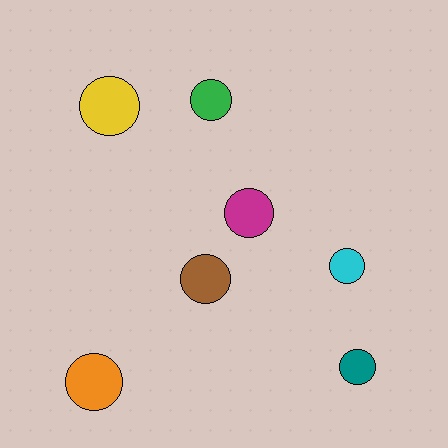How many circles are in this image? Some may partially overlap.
There are 7 circles.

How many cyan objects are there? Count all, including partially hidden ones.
There is 1 cyan object.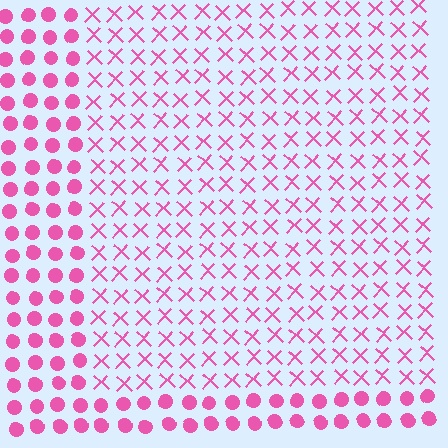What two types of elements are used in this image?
The image uses X marks inside the rectangle region and circles outside it.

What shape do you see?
I see a rectangle.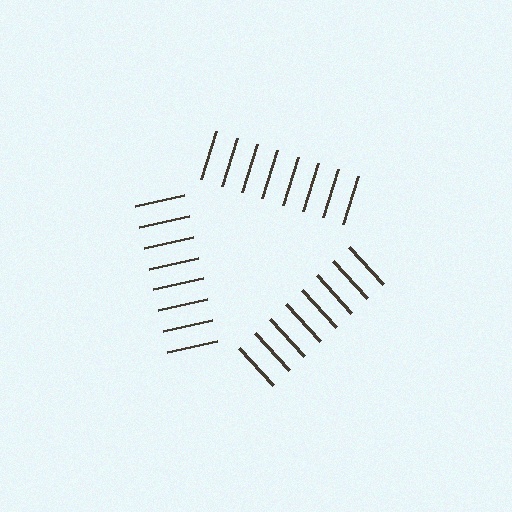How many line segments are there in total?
24 — 8 along each of the 3 edges.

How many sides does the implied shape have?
3 sides — the line-ends trace a triangle.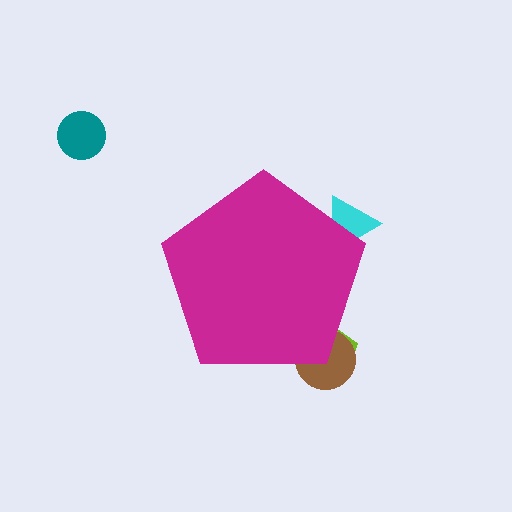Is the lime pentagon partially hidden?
Yes, the lime pentagon is partially hidden behind the magenta pentagon.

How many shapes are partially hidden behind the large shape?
3 shapes are partially hidden.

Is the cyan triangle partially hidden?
Yes, the cyan triangle is partially hidden behind the magenta pentagon.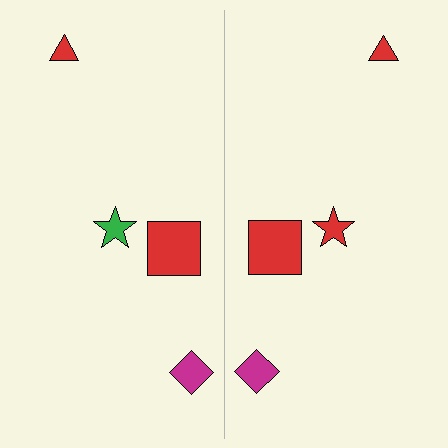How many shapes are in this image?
There are 8 shapes in this image.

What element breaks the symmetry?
The red star on the right side breaks the symmetry — its mirror counterpart is green.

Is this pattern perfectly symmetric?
No, the pattern is not perfectly symmetric. The red star on the right side breaks the symmetry — its mirror counterpart is green.